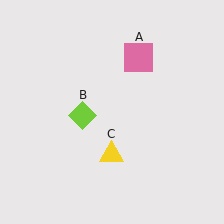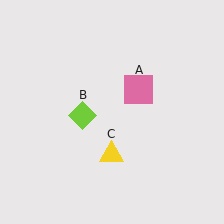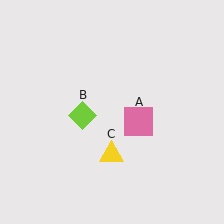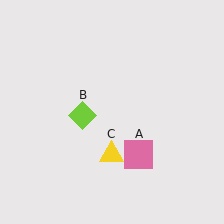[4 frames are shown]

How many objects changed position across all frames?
1 object changed position: pink square (object A).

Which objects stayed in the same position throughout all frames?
Lime diamond (object B) and yellow triangle (object C) remained stationary.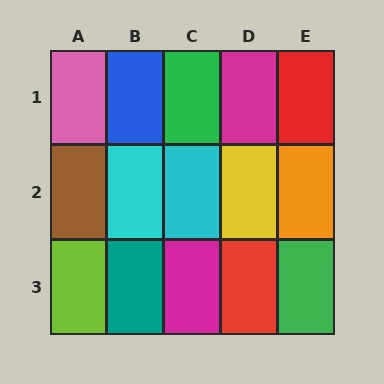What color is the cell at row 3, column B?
Teal.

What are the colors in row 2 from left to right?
Brown, cyan, cyan, yellow, orange.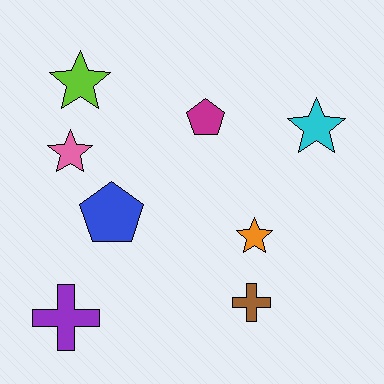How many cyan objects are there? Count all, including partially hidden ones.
There is 1 cyan object.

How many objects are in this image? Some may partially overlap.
There are 8 objects.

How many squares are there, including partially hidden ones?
There are no squares.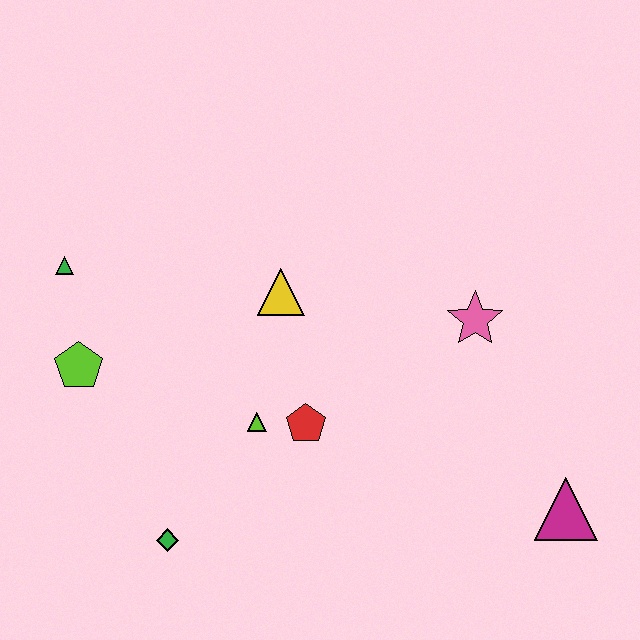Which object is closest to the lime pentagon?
The green triangle is closest to the lime pentagon.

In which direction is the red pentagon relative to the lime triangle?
The red pentagon is to the right of the lime triangle.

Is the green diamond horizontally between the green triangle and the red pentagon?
Yes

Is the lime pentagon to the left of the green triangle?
No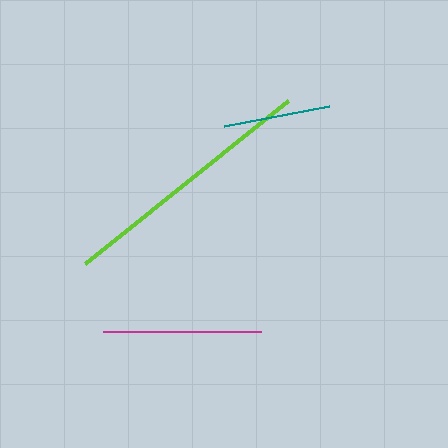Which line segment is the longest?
The lime line is the longest at approximately 260 pixels.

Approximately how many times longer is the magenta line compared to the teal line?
The magenta line is approximately 1.5 times the length of the teal line.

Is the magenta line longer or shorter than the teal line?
The magenta line is longer than the teal line.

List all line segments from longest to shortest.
From longest to shortest: lime, magenta, teal.